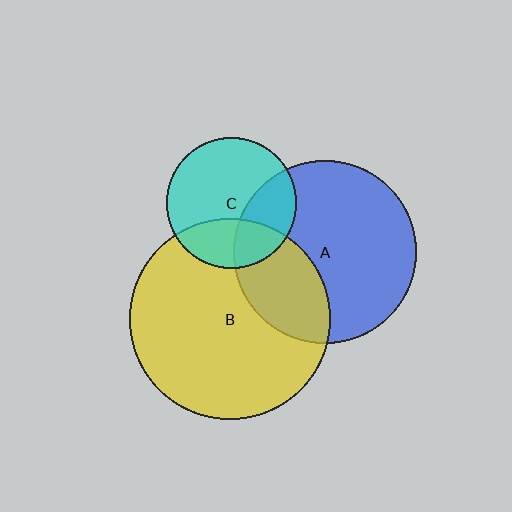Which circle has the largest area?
Circle B (yellow).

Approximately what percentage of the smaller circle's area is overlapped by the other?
Approximately 30%.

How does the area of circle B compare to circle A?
Approximately 1.2 times.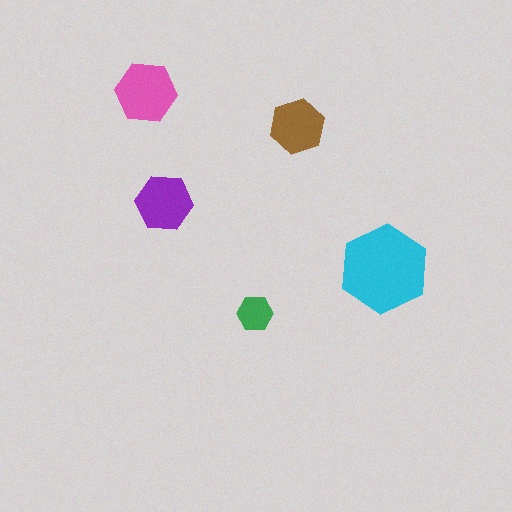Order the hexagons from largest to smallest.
the cyan one, the pink one, the purple one, the brown one, the green one.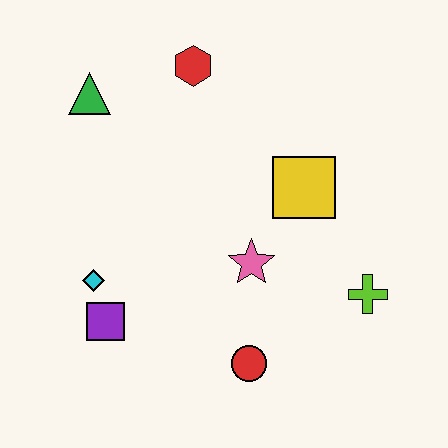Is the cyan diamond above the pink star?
No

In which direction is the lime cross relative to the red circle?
The lime cross is to the right of the red circle.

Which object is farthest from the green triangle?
The lime cross is farthest from the green triangle.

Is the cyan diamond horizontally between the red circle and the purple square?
No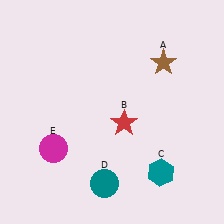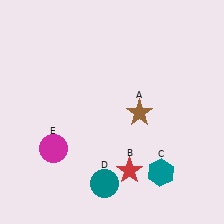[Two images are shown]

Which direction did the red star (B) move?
The red star (B) moved down.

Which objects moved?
The objects that moved are: the brown star (A), the red star (B).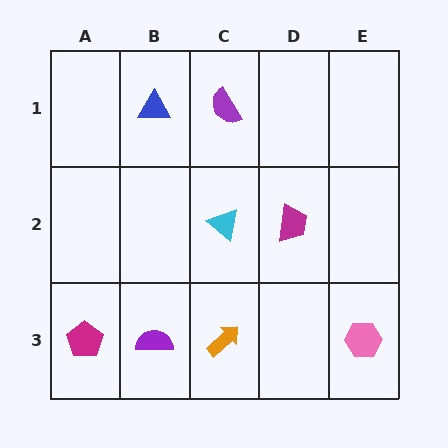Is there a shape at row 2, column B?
No, that cell is empty.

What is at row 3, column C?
An orange arrow.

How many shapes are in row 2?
2 shapes.